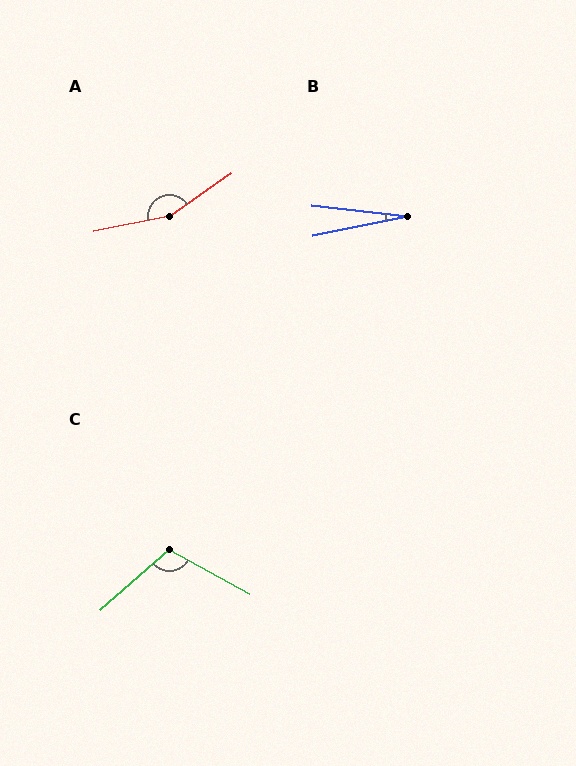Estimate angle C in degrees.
Approximately 110 degrees.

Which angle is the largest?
A, at approximately 156 degrees.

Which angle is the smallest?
B, at approximately 18 degrees.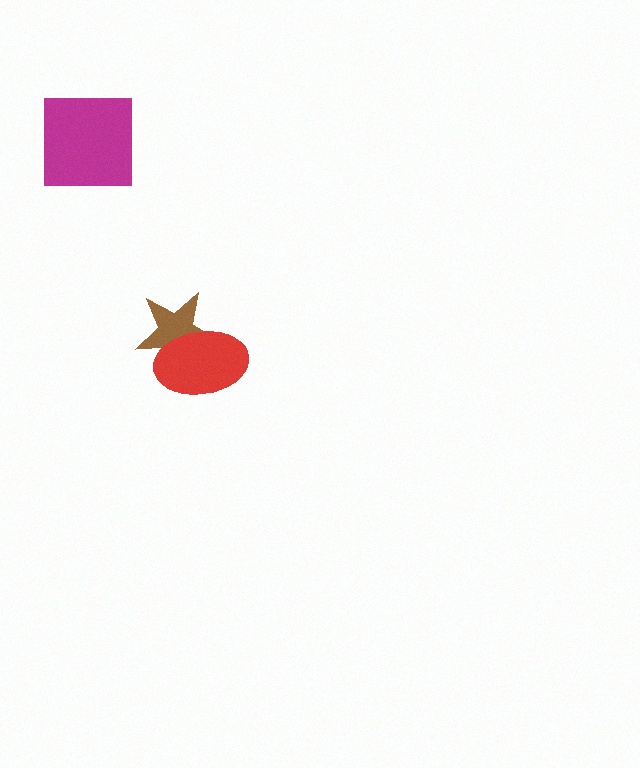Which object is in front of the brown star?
The red ellipse is in front of the brown star.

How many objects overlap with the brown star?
1 object overlaps with the brown star.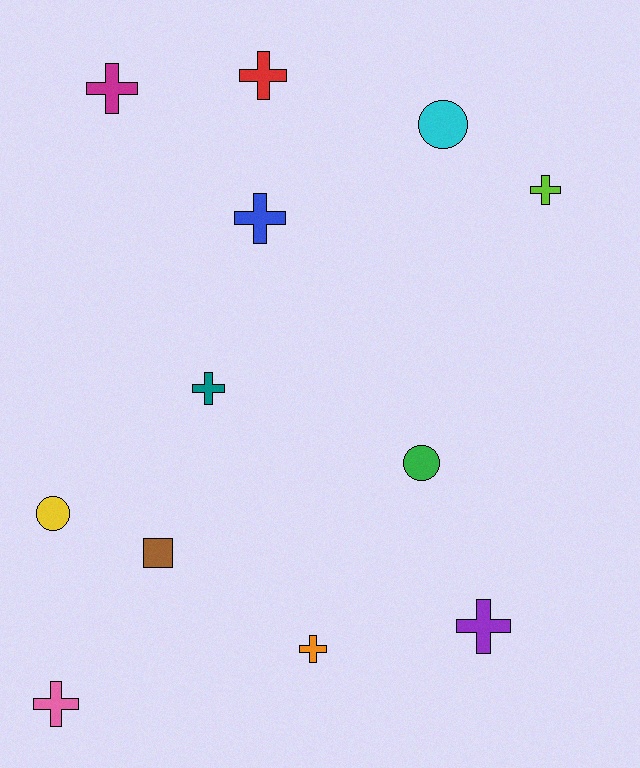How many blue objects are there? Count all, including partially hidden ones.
There is 1 blue object.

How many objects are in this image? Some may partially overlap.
There are 12 objects.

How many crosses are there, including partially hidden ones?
There are 8 crosses.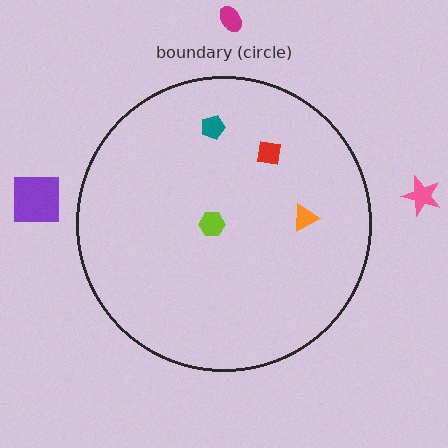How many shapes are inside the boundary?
4 inside, 3 outside.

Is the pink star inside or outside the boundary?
Outside.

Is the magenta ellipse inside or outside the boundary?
Outside.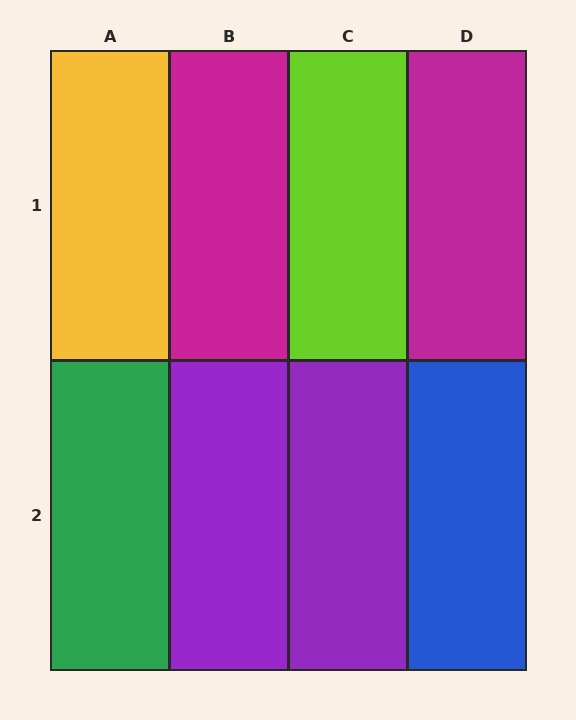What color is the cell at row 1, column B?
Magenta.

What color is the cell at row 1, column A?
Yellow.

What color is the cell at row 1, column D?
Magenta.